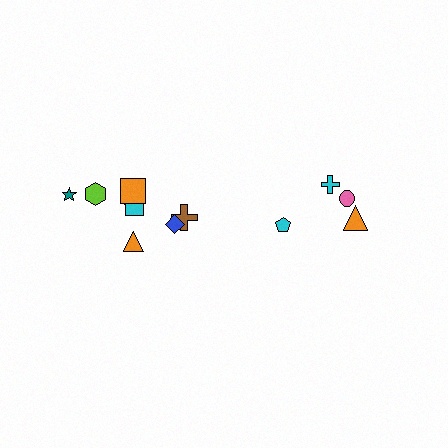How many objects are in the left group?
There are 8 objects.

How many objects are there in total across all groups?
There are 12 objects.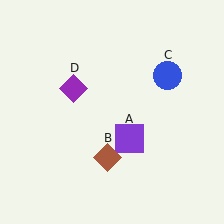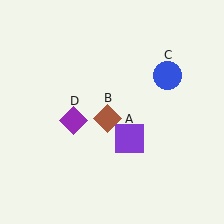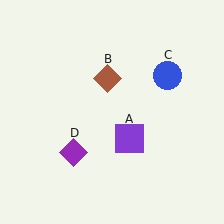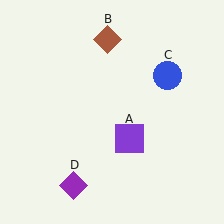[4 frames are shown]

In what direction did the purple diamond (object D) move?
The purple diamond (object D) moved down.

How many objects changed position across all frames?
2 objects changed position: brown diamond (object B), purple diamond (object D).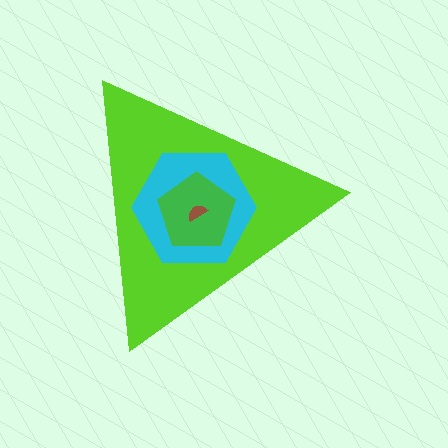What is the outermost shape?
The lime triangle.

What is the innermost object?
The brown semicircle.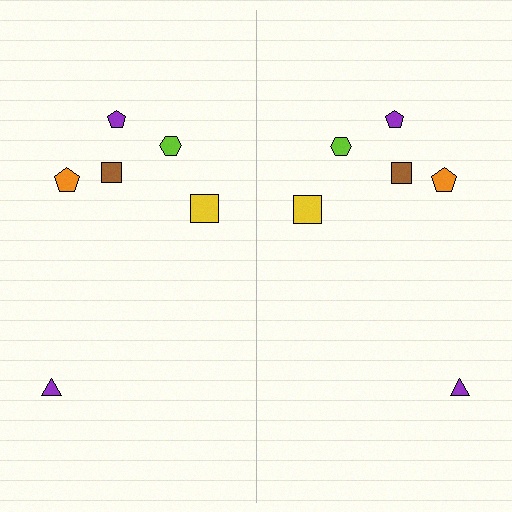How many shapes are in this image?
There are 12 shapes in this image.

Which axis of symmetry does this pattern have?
The pattern has a vertical axis of symmetry running through the center of the image.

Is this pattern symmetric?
Yes, this pattern has bilateral (reflection) symmetry.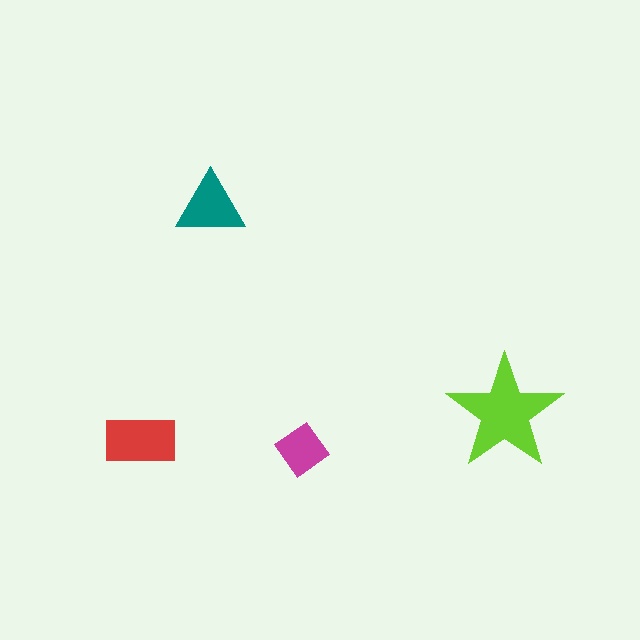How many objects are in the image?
There are 4 objects in the image.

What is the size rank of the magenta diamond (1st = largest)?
4th.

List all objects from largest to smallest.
The lime star, the red rectangle, the teal triangle, the magenta diamond.